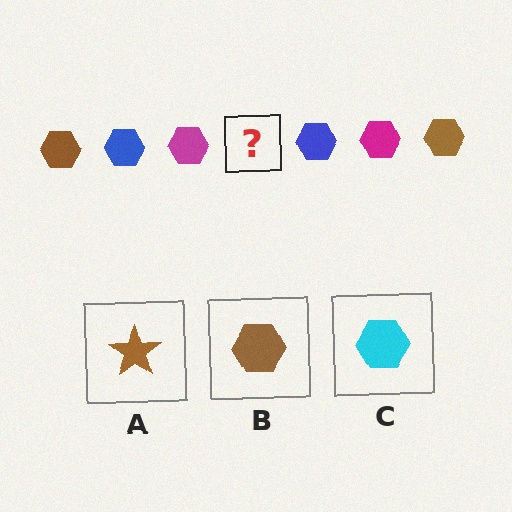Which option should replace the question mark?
Option B.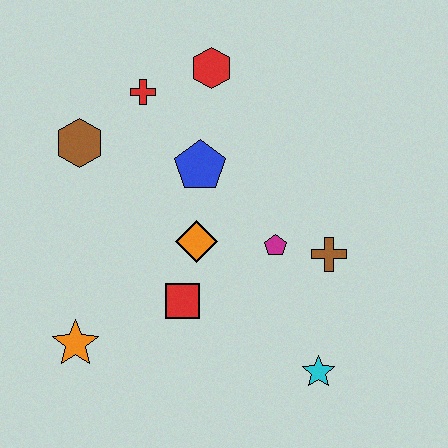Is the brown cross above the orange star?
Yes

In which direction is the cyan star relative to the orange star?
The cyan star is to the right of the orange star.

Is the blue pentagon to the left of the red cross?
No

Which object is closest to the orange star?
The red square is closest to the orange star.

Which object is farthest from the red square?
The red hexagon is farthest from the red square.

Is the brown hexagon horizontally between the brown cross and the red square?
No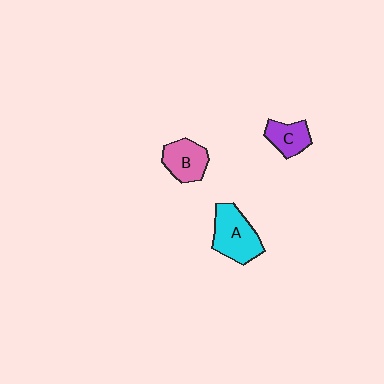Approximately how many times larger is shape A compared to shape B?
Approximately 1.4 times.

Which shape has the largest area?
Shape A (cyan).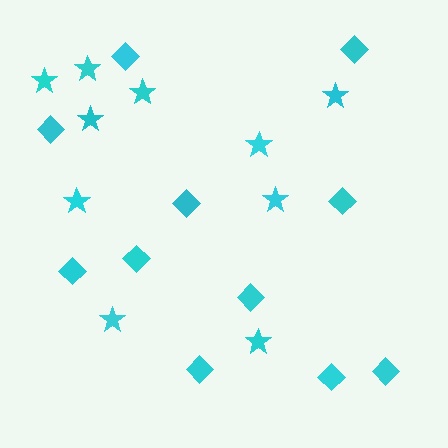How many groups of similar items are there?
There are 2 groups: one group of stars (10) and one group of diamonds (11).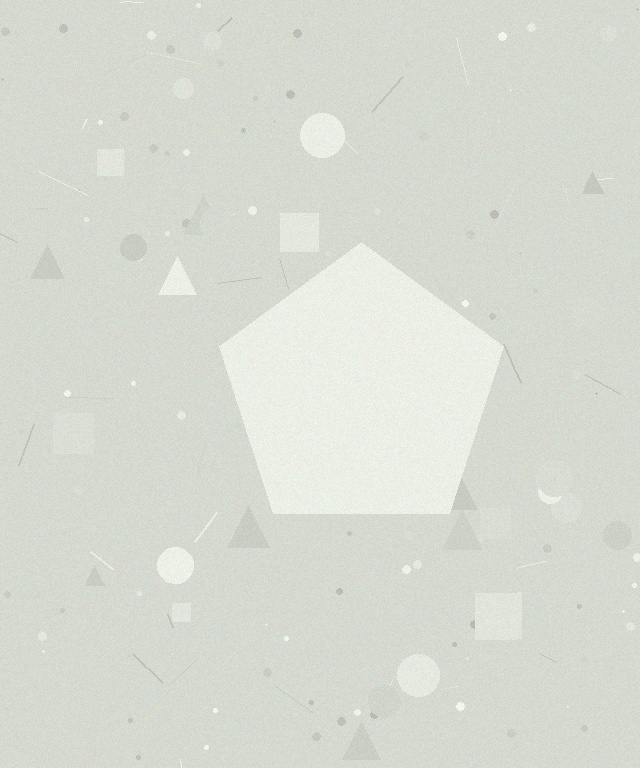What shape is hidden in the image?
A pentagon is hidden in the image.